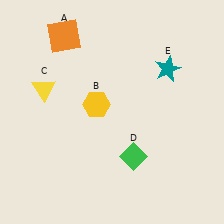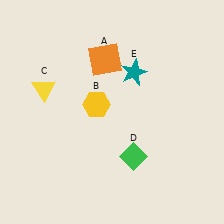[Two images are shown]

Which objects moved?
The objects that moved are: the orange square (A), the teal star (E).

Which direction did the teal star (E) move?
The teal star (E) moved left.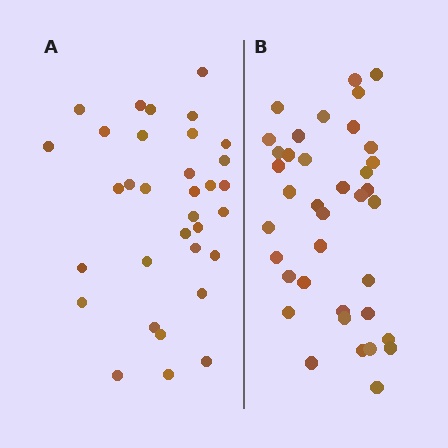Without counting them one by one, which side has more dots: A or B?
Region B (the right region) has more dots.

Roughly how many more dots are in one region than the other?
Region B has about 5 more dots than region A.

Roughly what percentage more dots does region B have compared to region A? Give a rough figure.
About 15% more.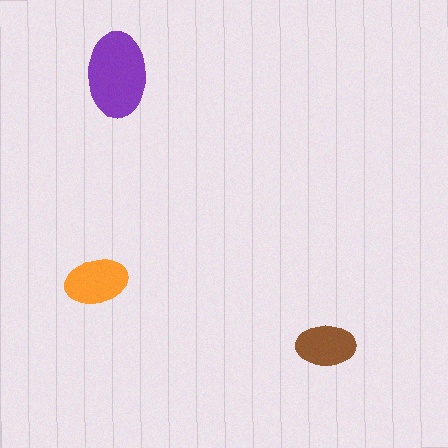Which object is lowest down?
The brown ellipse is bottommost.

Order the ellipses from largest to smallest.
the purple one, the orange one, the brown one.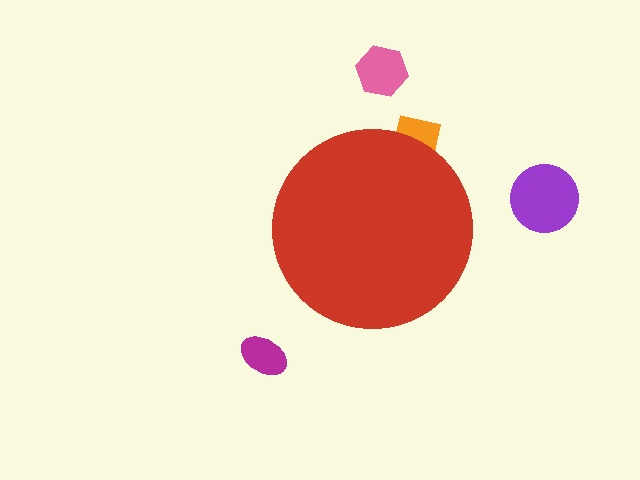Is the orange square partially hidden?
Yes, the orange square is partially hidden behind the red circle.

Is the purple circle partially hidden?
No, the purple circle is fully visible.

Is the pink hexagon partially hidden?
No, the pink hexagon is fully visible.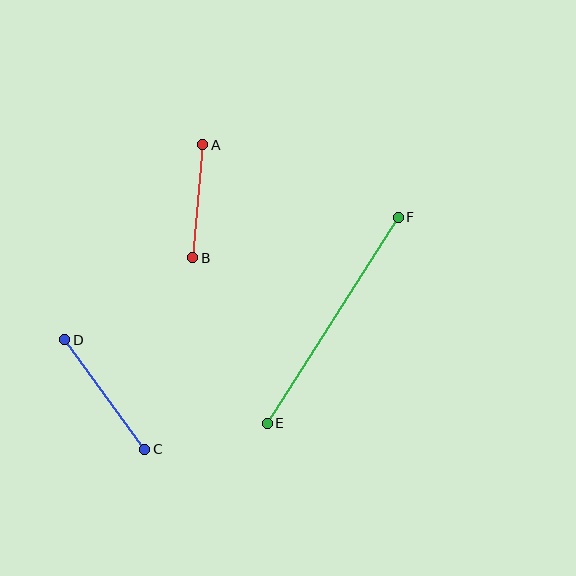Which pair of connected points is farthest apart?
Points E and F are farthest apart.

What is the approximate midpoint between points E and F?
The midpoint is at approximately (333, 320) pixels.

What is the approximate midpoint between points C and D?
The midpoint is at approximately (105, 394) pixels.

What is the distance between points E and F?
The distance is approximately 244 pixels.